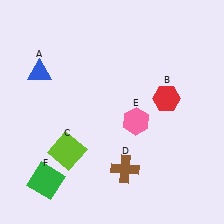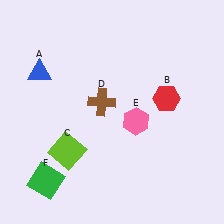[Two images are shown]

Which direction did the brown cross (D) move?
The brown cross (D) moved up.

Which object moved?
The brown cross (D) moved up.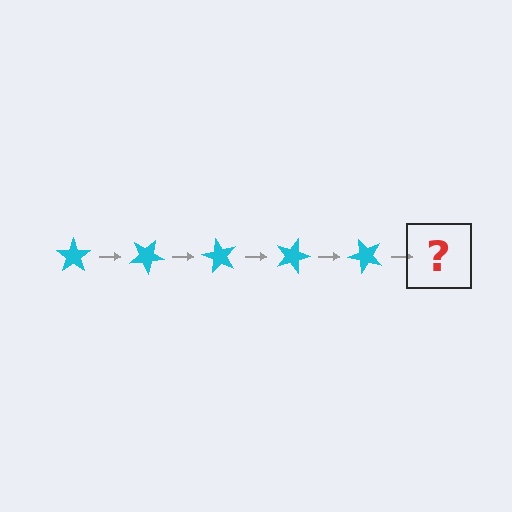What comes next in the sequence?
The next element should be a cyan star rotated 150 degrees.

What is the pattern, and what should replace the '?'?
The pattern is that the star rotates 30 degrees each step. The '?' should be a cyan star rotated 150 degrees.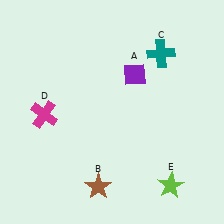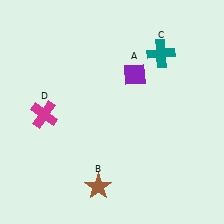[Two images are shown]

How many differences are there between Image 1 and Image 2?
There is 1 difference between the two images.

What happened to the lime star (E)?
The lime star (E) was removed in Image 2. It was in the bottom-right area of Image 1.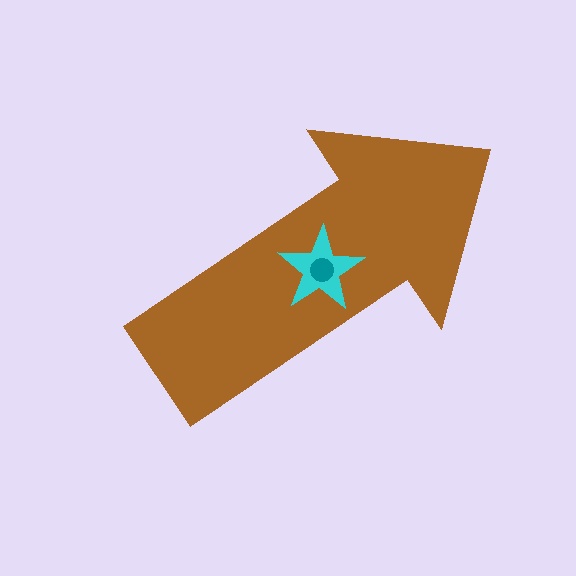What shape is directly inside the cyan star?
The teal circle.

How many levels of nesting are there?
3.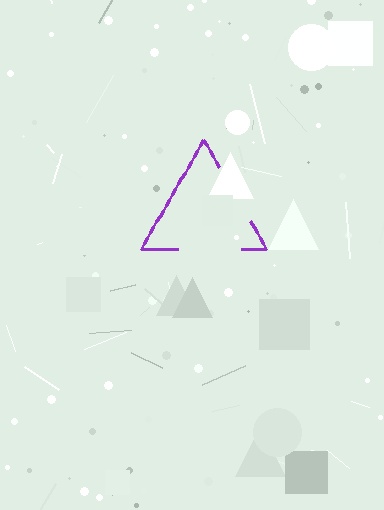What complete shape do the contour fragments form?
The contour fragments form a triangle.